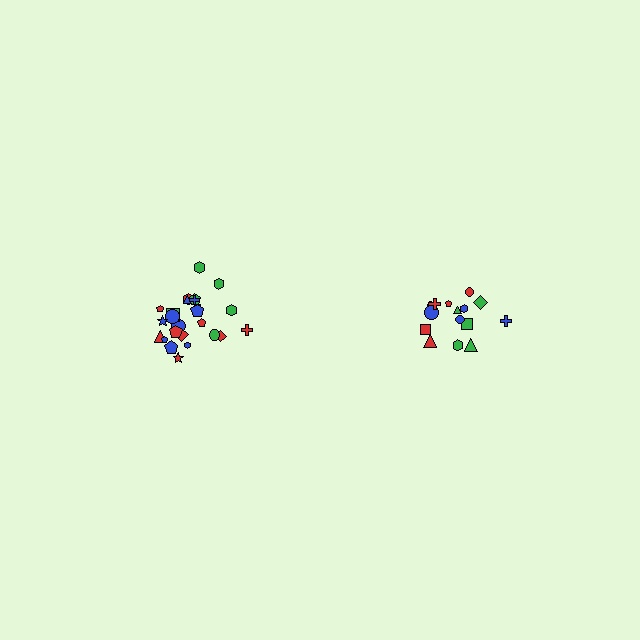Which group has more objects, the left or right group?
The left group.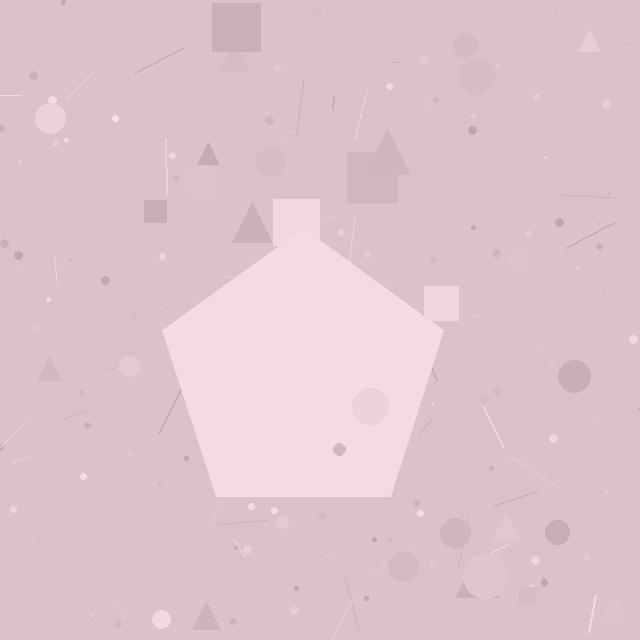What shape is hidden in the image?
A pentagon is hidden in the image.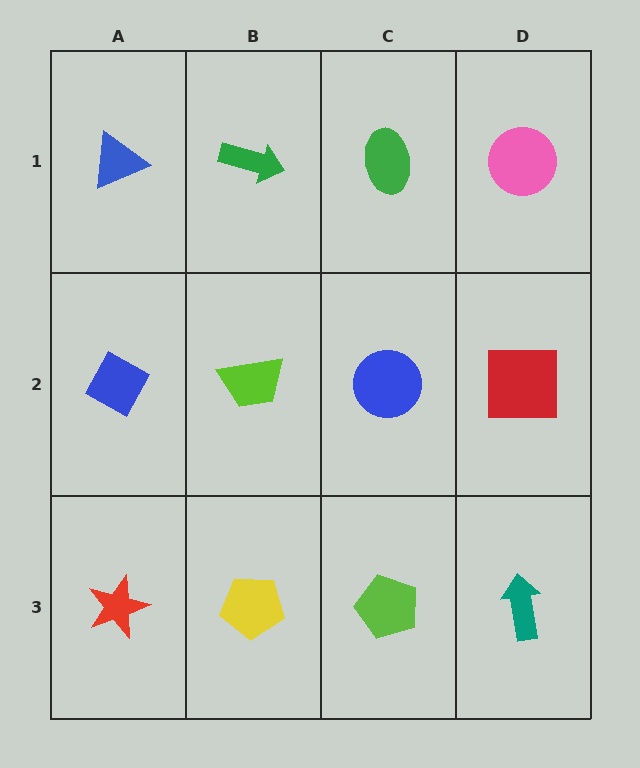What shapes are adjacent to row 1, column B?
A lime trapezoid (row 2, column B), a blue triangle (row 1, column A), a green ellipse (row 1, column C).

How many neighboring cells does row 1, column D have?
2.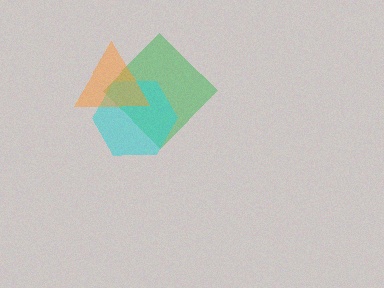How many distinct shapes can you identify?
There are 3 distinct shapes: a green diamond, a cyan hexagon, an orange triangle.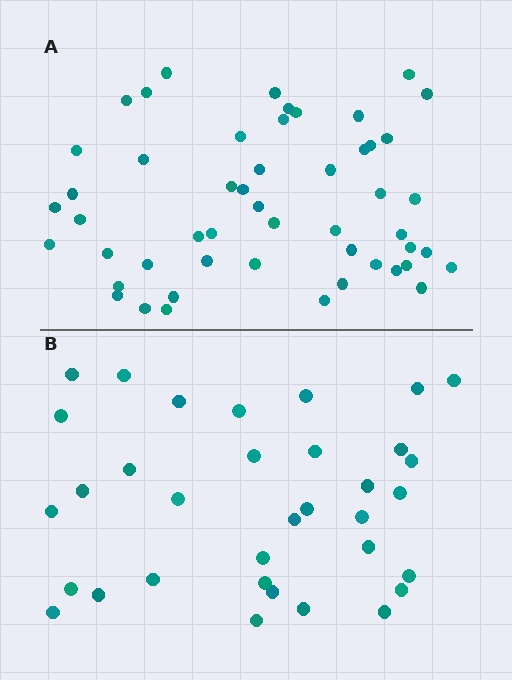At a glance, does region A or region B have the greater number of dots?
Region A (the top region) has more dots.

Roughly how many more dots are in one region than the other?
Region A has approximately 15 more dots than region B.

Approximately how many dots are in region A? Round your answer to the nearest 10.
About 50 dots. (The exact count is 51, which rounds to 50.)